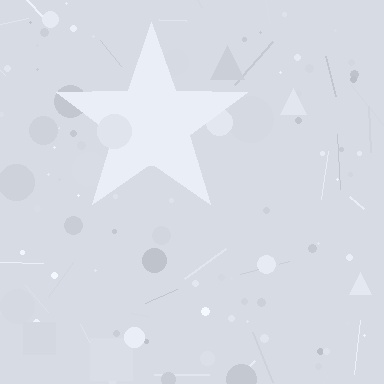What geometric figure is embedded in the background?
A star is embedded in the background.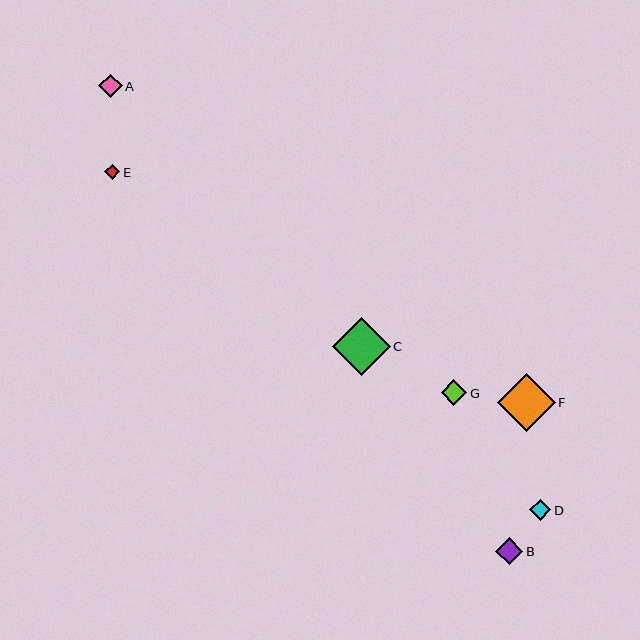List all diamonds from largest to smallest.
From largest to smallest: F, C, B, G, A, D, E.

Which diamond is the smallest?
Diamond E is the smallest with a size of approximately 15 pixels.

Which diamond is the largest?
Diamond F is the largest with a size of approximately 58 pixels.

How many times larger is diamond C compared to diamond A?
Diamond C is approximately 2.5 times the size of diamond A.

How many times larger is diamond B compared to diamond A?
Diamond B is approximately 1.1 times the size of diamond A.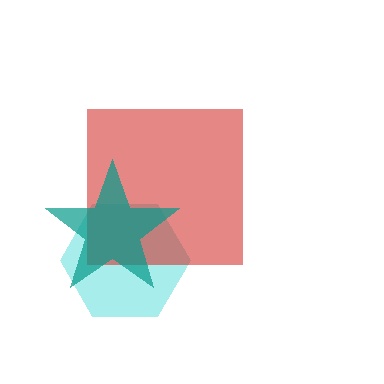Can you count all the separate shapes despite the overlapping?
Yes, there are 3 separate shapes.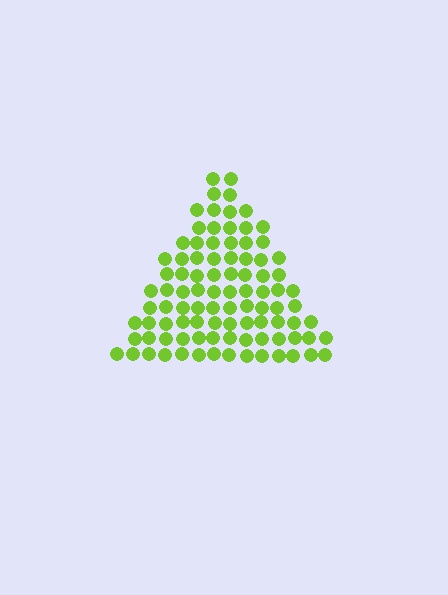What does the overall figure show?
The overall figure shows a triangle.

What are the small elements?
The small elements are circles.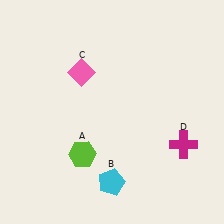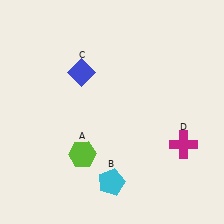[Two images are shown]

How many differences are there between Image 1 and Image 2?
There is 1 difference between the two images.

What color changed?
The diamond (C) changed from pink in Image 1 to blue in Image 2.